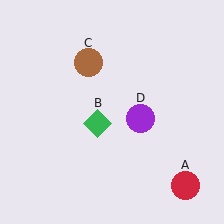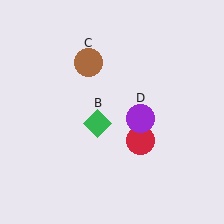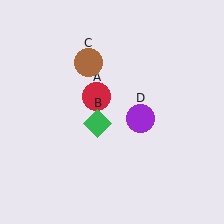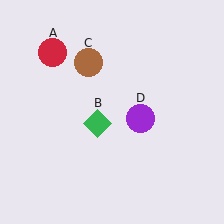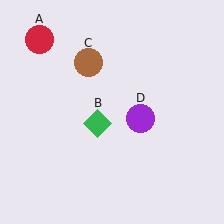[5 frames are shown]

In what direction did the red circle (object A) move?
The red circle (object A) moved up and to the left.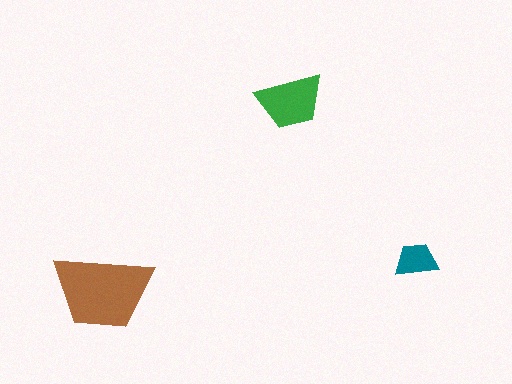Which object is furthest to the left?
The brown trapezoid is leftmost.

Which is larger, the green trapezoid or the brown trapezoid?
The brown one.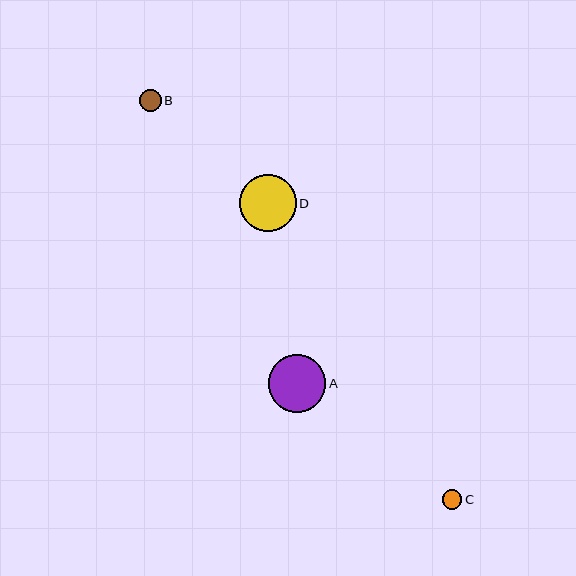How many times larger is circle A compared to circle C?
Circle A is approximately 2.9 times the size of circle C.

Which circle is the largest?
Circle A is the largest with a size of approximately 57 pixels.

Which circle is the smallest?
Circle C is the smallest with a size of approximately 20 pixels.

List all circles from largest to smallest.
From largest to smallest: A, D, B, C.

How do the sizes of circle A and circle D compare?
Circle A and circle D are approximately the same size.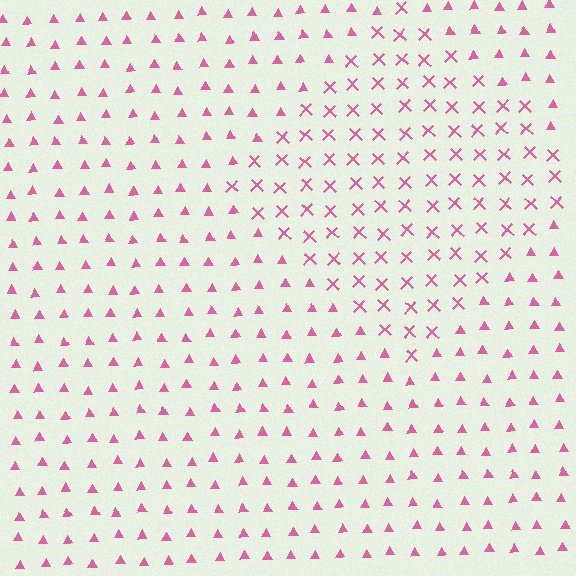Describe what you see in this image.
The image is filled with small pink elements arranged in a uniform grid. A diamond-shaped region contains X marks, while the surrounding area contains triangles. The boundary is defined purely by the change in element shape.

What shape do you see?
I see a diamond.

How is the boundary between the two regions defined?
The boundary is defined by a change in element shape: X marks inside vs. triangles outside. All elements share the same color and spacing.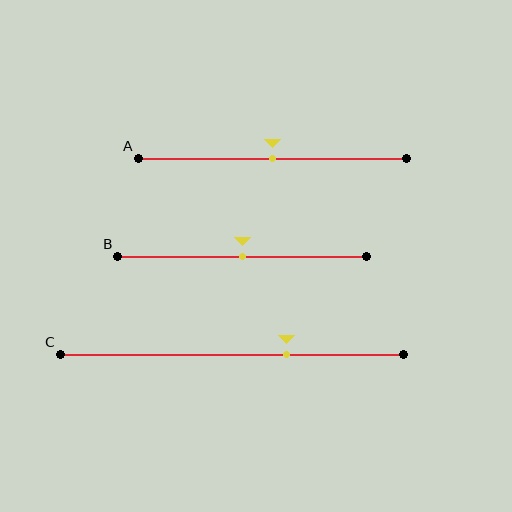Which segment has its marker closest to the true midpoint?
Segment A has its marker closest to the true midpoint.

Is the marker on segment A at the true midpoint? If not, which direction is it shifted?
Yes, the marker on segment A is at the true midpoint.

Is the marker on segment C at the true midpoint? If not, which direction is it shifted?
No, the marker on segment C is shifted to the right by about 16% of the segment length.